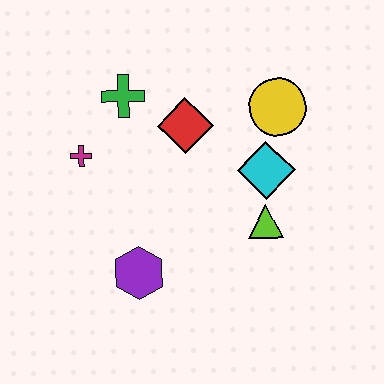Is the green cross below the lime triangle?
No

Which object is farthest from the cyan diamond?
The magenta cross is farthest from the cyan diamond.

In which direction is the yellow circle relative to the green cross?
The yellow circle is to the right of the green cross.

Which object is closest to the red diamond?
The green cross is closest to the red diamond.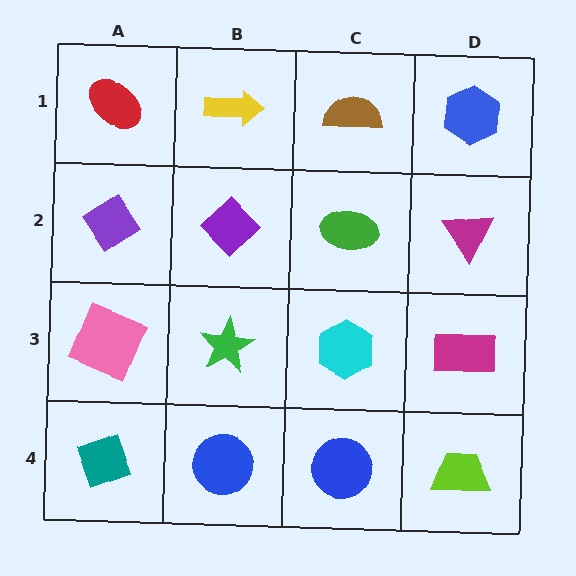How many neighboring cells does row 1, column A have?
2.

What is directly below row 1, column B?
A purple diamond.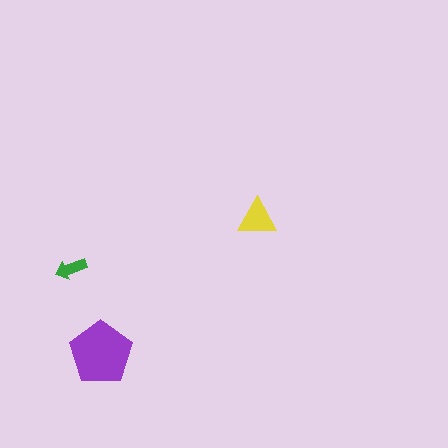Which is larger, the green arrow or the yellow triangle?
The yellow triangle.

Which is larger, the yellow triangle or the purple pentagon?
The purple pentagon.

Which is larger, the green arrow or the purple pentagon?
The purple pentagon.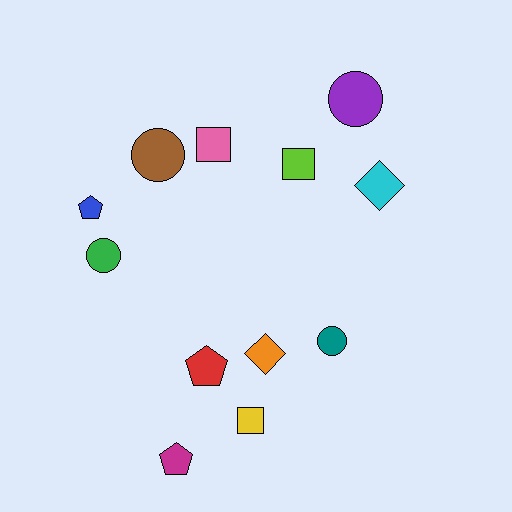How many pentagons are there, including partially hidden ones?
There are 3 pentagons.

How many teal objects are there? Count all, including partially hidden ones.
There is 1 teal object.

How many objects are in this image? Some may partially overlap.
There are 12 objects.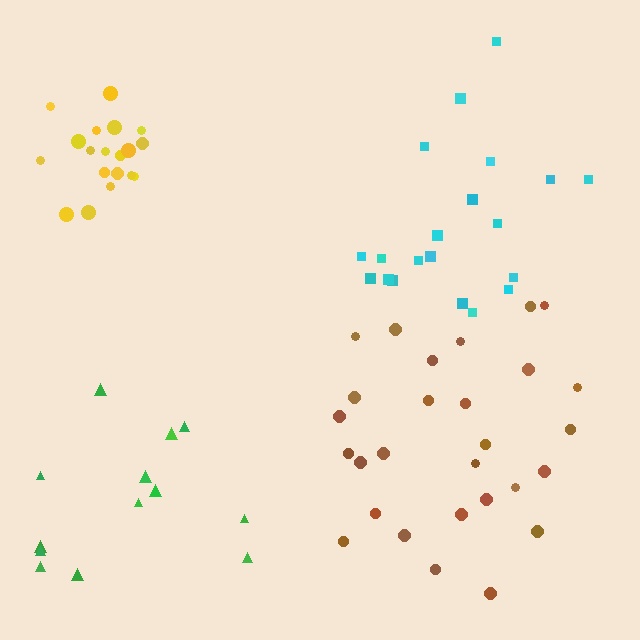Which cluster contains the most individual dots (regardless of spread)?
Brown (28).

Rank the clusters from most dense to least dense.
yellow, cyan, brown, green.